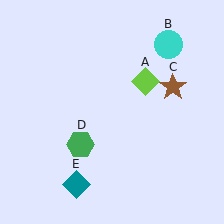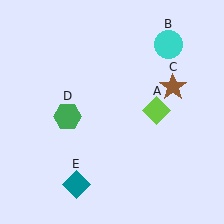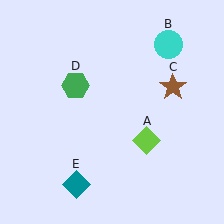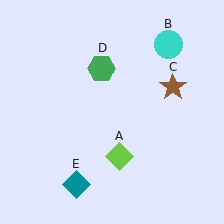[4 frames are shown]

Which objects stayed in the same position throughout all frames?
Cyan circle (object B) and brown star (object C) and teal diamond (object E) remained stationary.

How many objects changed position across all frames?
2 objects changed position: lime diamond (object A), green hexagon (object D).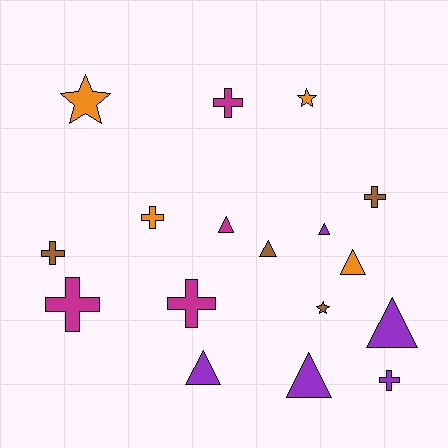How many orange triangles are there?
There is 1 orange triangle.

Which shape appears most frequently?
Triangle, with 7 objects.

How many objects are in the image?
There are 17 objects.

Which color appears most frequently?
Purple, with 5 objects.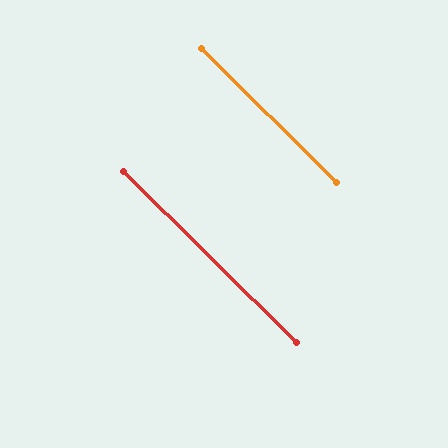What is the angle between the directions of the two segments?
Approximately 0 degrees.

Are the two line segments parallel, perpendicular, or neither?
Parallel — their directions differ by only 0.0°.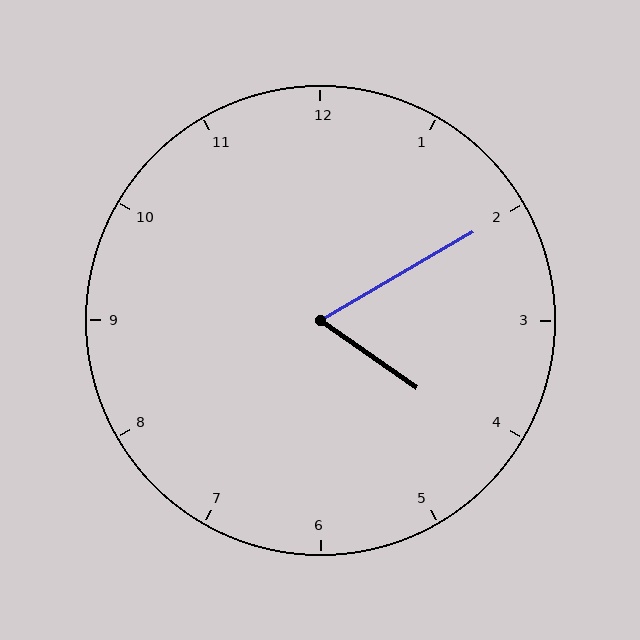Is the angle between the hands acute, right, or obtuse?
It is acute.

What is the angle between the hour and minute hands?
Approximately 65 degrees.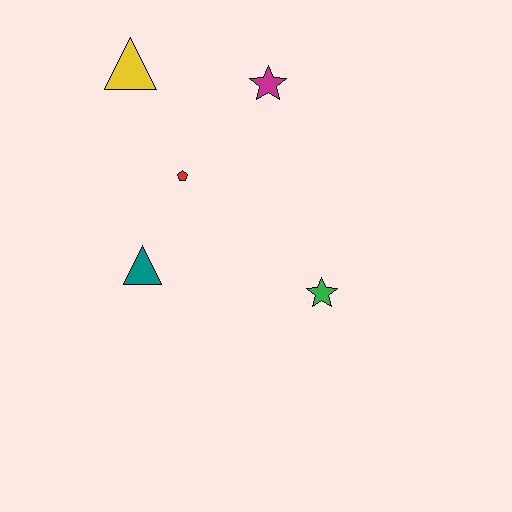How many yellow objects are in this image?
There is 1 yellow object.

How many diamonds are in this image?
There are no diamonds.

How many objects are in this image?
There are 5 objects.